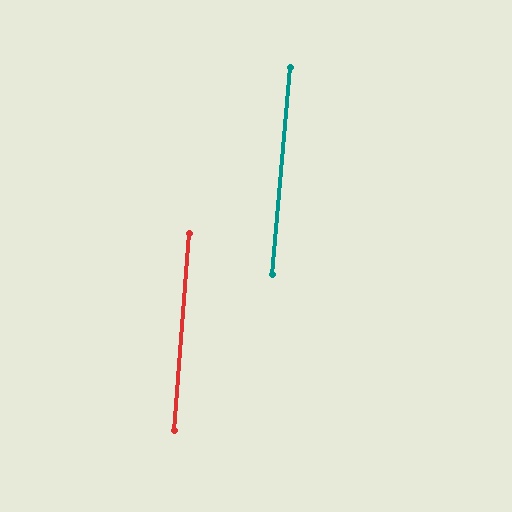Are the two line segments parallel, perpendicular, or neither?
Parallel — their directions differ by only 0.7°.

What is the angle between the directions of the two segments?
Approximately 1 degree.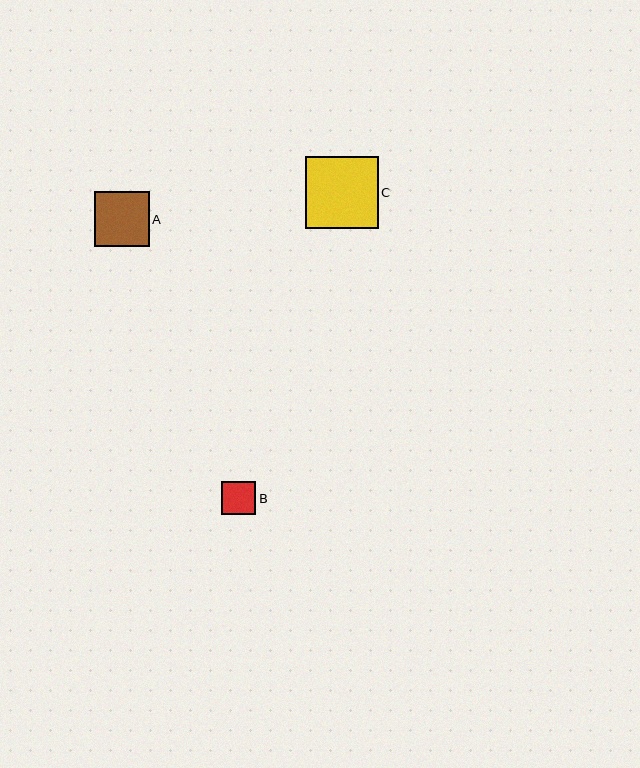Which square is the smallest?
Square B is the smallest with a size of approximately 34 pixels.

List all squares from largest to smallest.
From largest to smallest: C, A, B.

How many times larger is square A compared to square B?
Square A is approximately 1.6 times the size of square B.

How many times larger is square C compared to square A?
Square C is approximately 1.3 times the size of square A.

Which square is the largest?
Square C is the largest with a size of approximately 73 pixels.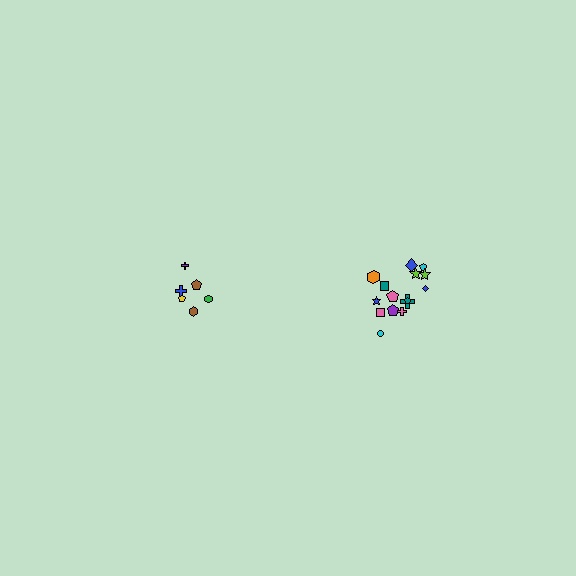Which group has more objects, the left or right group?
The right group.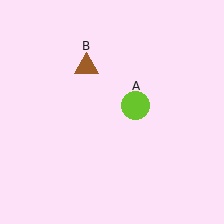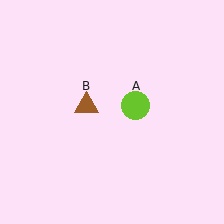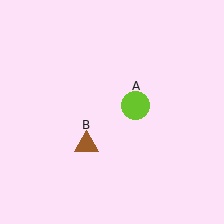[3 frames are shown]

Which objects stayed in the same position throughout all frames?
Lime circle (object A) remained stationary.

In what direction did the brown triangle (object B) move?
The brown triangle (object B) moved down.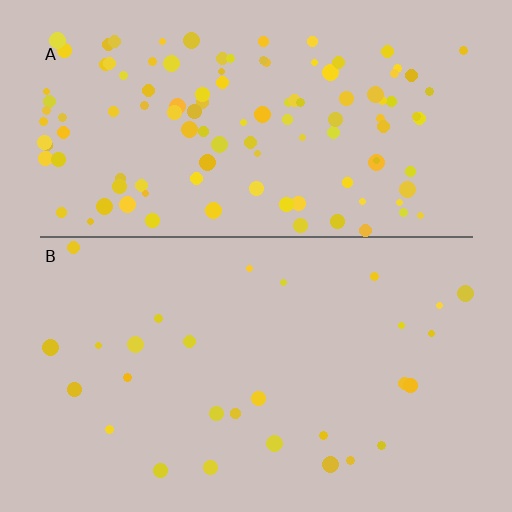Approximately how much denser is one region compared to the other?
Approximately 4.1× — region A over region B.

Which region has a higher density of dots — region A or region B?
A (the top).